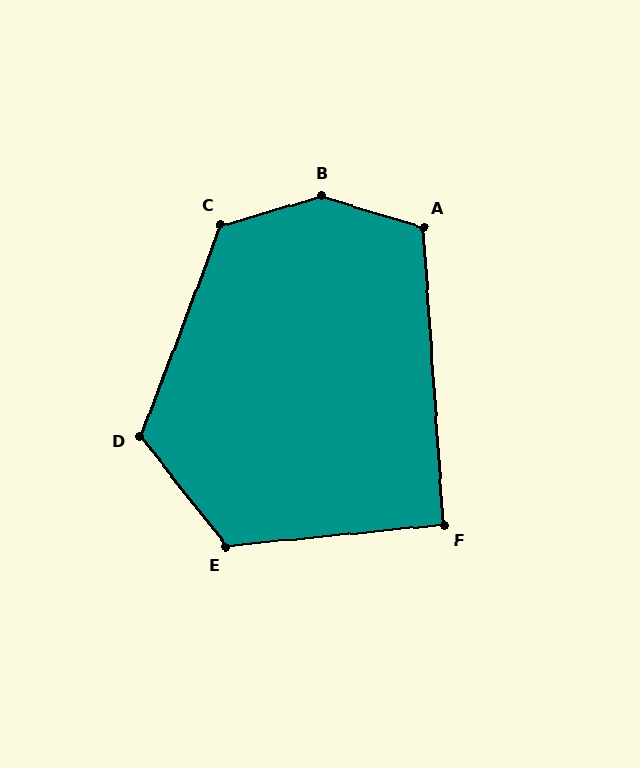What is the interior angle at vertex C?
Approximately 127 degrees (obtuse).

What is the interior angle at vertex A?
Approximately 111 degrees (obtuse).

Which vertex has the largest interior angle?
B, at approximately 147 degrees.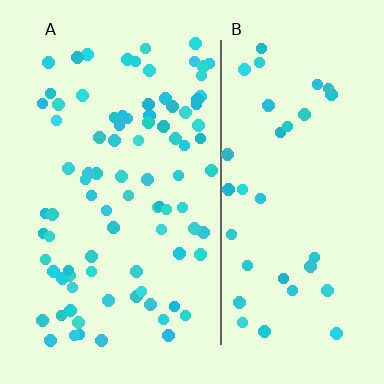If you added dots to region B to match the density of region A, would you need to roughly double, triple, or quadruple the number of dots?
Approximately double.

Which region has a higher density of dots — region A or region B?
A (the left).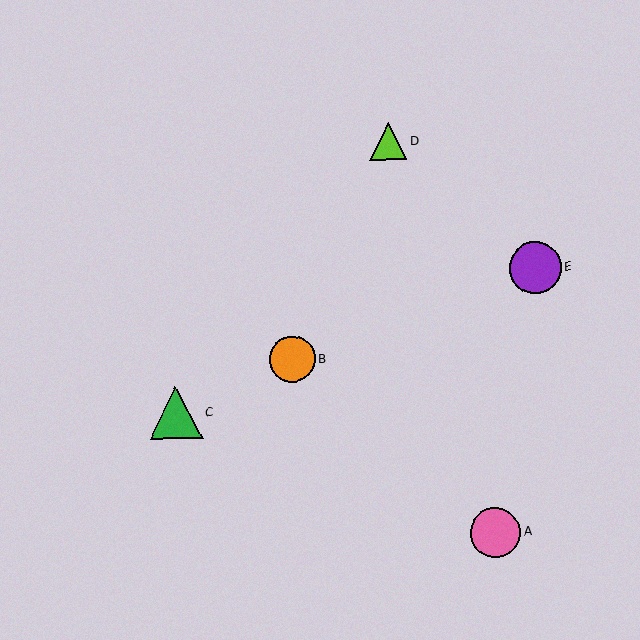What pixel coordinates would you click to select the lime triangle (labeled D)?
Click at (388, 142) to select the lime triangle D.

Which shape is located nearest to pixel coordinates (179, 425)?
The green triangle (labeled C) at (176, 413) is nearest to that location.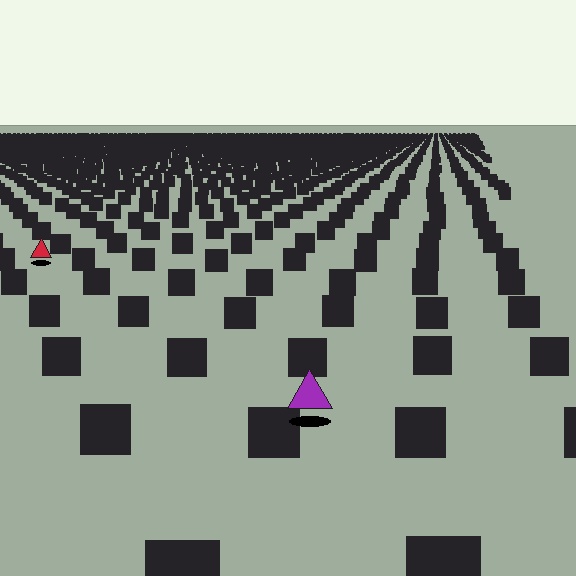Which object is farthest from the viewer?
The red triangle is farthest from the viewer. It appears smaller and the ground texture around it is denser.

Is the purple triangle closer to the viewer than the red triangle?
Yes. The purple triangle is closer — you can tell from the texture gradient: the ground texture is coarser near it.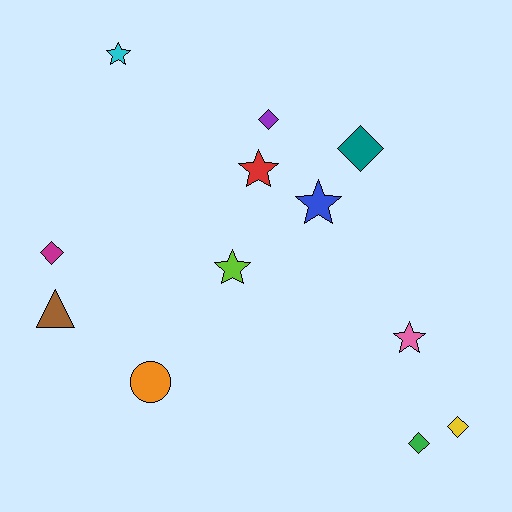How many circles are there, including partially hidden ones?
There is 1 circle.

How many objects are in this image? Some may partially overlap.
There are 12 objects.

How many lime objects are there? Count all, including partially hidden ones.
There is 1 lime object.